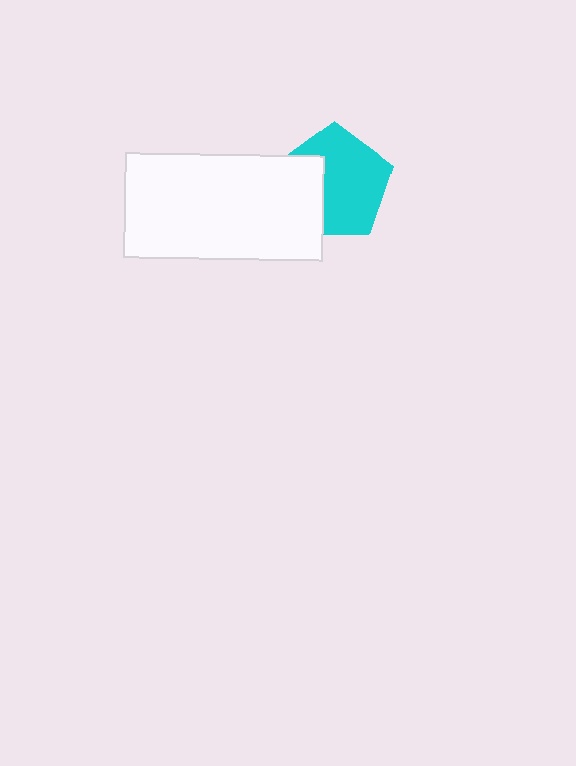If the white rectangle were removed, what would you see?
You would see the complete cyan pentagon.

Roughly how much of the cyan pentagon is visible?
Most of it is visible (roughly 66%).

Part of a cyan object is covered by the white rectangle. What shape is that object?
It is a pentagon.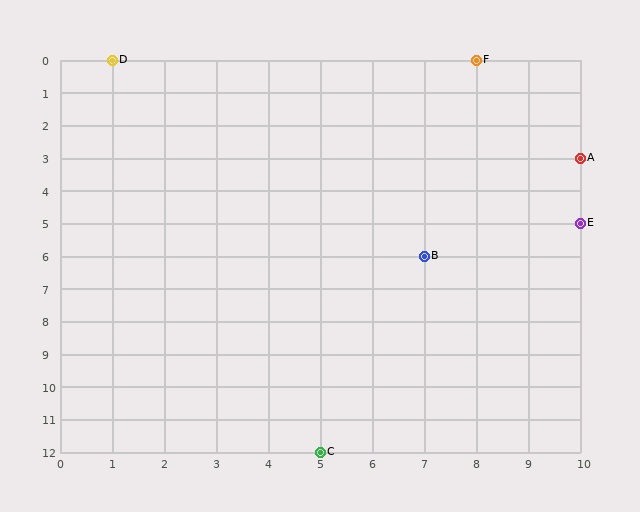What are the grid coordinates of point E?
Point E is at grid coordinates (10, 5).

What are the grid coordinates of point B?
Point B is at grid coordinates (7, 6).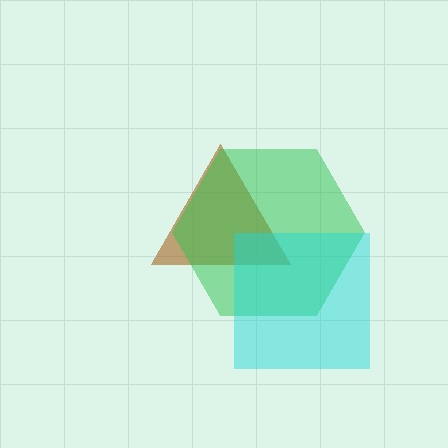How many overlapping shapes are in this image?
There are 3 overlapping shapes in the image.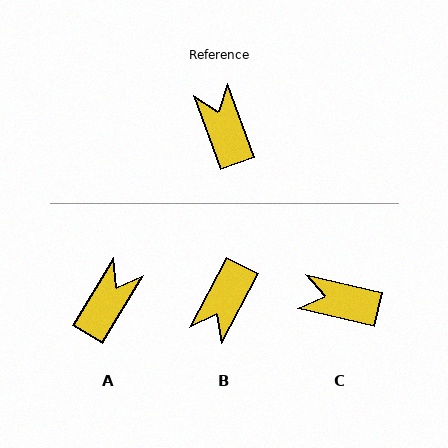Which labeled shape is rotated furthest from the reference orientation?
B, about 132 degrees away.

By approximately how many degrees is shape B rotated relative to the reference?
Approximately 132 degrees counter-clockwise.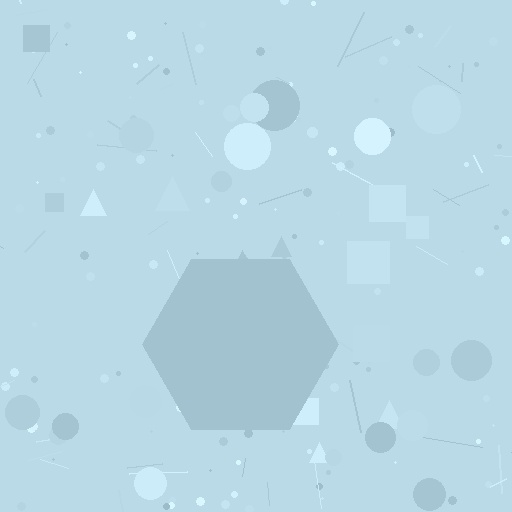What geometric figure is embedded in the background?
A hexagon is embedded in the background.